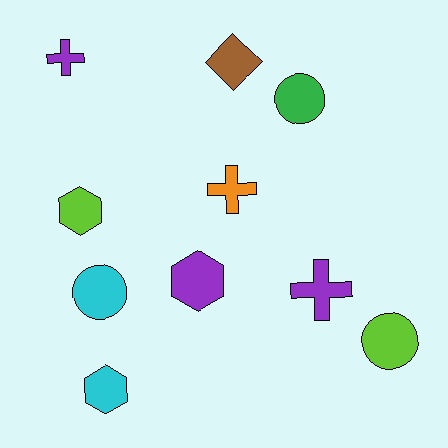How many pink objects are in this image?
There are no pink objects.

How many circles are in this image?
There are 3 circles.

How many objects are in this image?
There are 10 objects.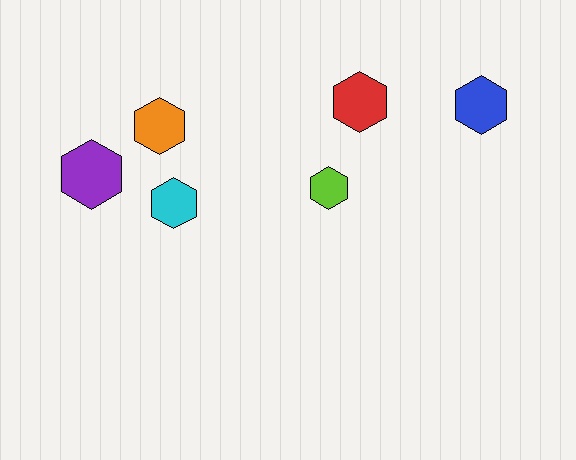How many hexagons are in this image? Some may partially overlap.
There are 6 hexagons.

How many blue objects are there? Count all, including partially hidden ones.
There is 1 blue object.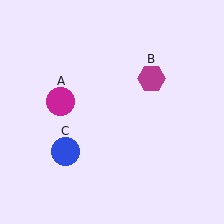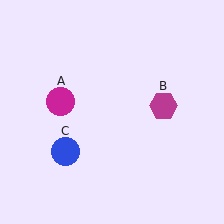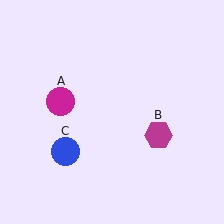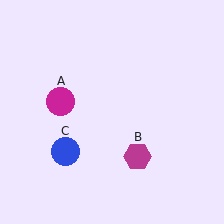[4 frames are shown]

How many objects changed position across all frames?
1 object changed position: magenta hexagon (object B).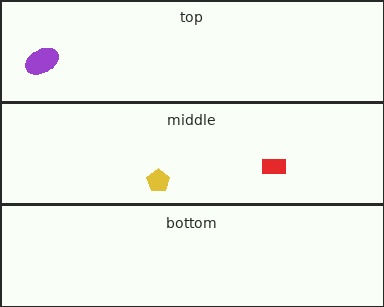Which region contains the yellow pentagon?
The middle region.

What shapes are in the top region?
The purple ellipse.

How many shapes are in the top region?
1.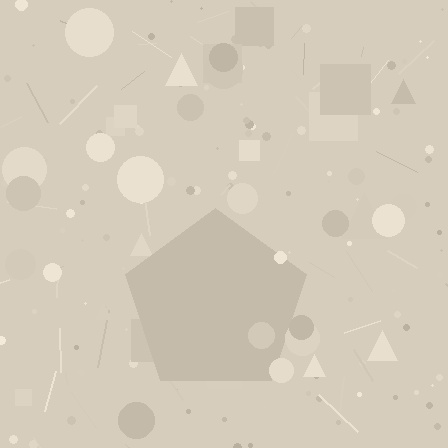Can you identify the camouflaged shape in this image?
The camouflaged shape is a pentagon.